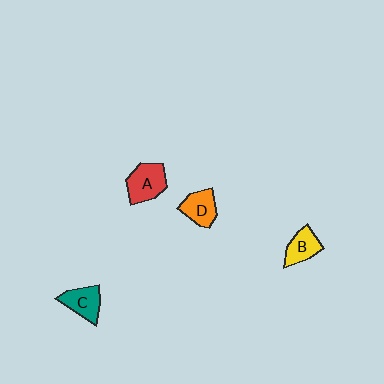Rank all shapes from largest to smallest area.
From largest to smallest: A (red), C (teal), D (orange), B (yellow).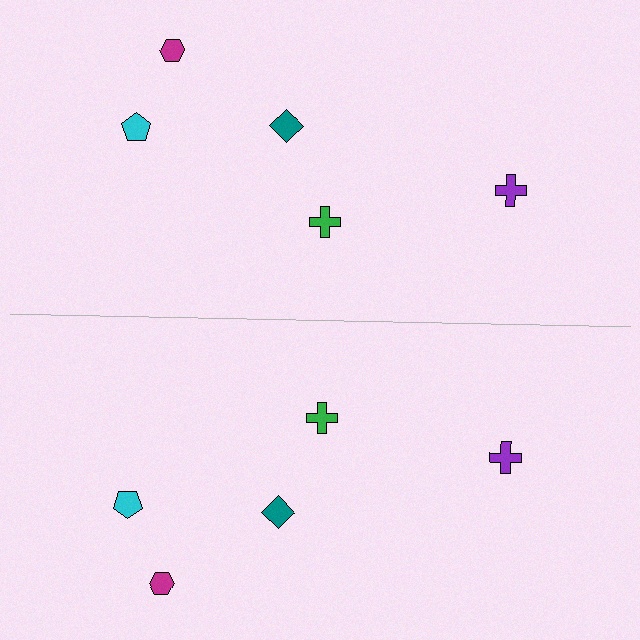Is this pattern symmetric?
Yes, this pattern has bilateral (reflection) symmetry.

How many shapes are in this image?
There are 10 shapes in this image.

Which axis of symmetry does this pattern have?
The pattern has a horizontal axis of symmetry running through the center of the image.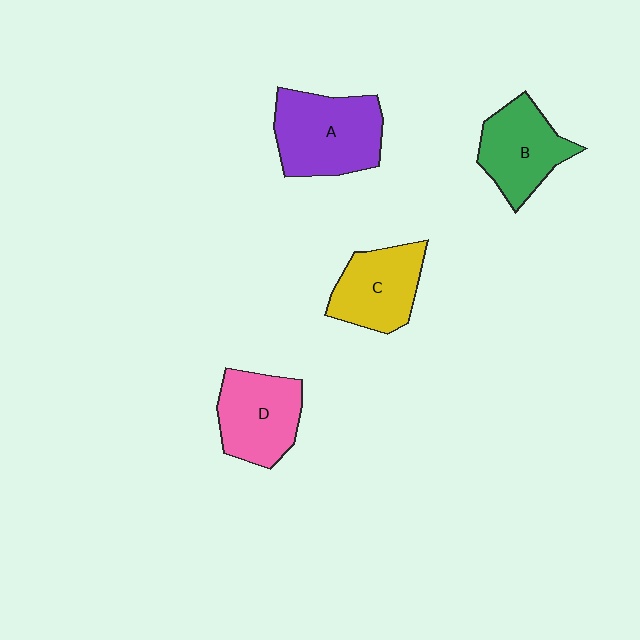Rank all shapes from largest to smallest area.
From largest to smallest: A (purple), D (pink), B (green), C (yellow).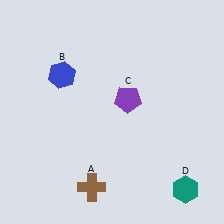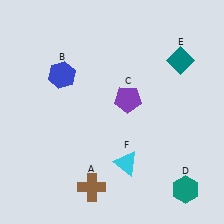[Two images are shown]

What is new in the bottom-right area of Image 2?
A cyan triangle (F) was added in the bottom-right area of Image 2.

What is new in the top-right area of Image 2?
A teal diamond (E) was added in the top-right area of Image 2.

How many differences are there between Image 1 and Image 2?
There are 2 differences between the two images.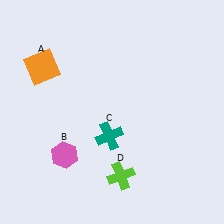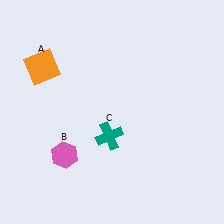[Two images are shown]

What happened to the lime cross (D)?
The lime cross (D) was removed in Image 2. It was in the bottom-right area of Image 1.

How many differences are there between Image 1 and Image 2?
There is 1 difference between the two images.